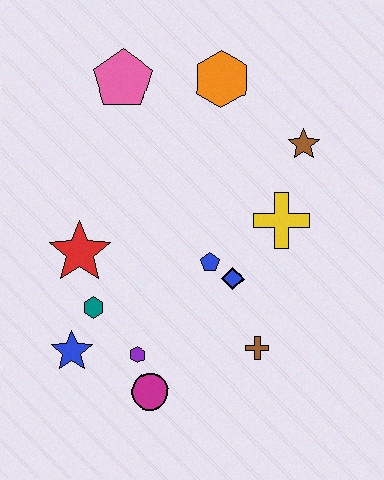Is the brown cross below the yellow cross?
Yes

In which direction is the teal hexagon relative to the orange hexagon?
The teal hexagon is below the orange hexagon.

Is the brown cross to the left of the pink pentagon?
No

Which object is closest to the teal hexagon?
The blue star is closest to the teal hexagon.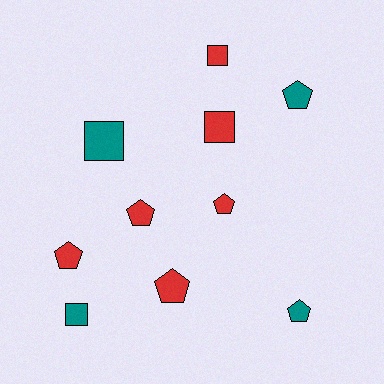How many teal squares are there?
There are 2 teal squares.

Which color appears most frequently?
Red, with 6 objects.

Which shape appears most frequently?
Pentagon, with 6 objects.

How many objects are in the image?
There are 10 objects.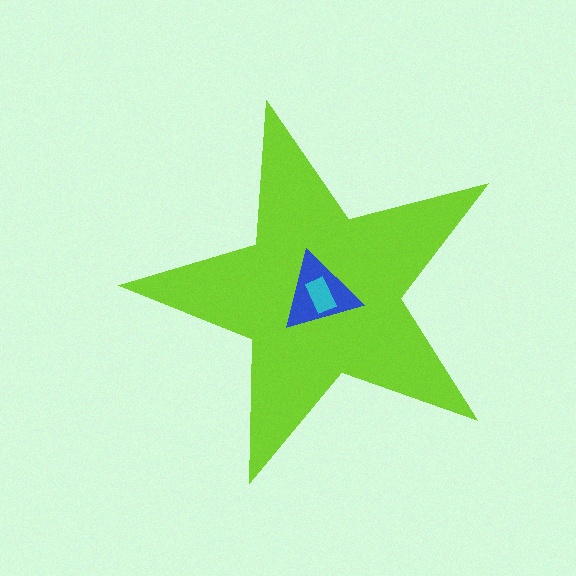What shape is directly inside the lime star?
The blue triangle.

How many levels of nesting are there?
3.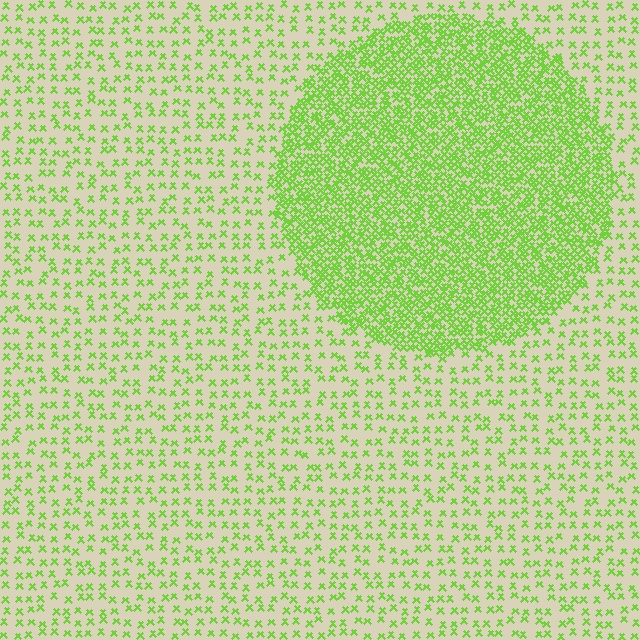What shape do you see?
I see a circle.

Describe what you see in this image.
The image contains small lime elements arranged at two different densities. A circle-shaped region is visible where the elements are more densely packed than the surrounding area.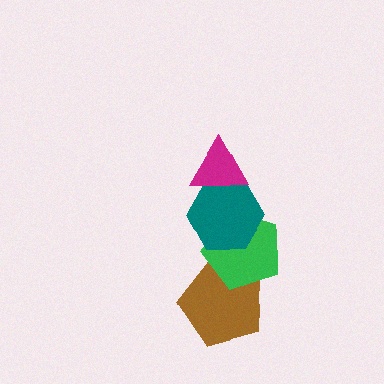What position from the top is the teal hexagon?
The teal hexagon is 2nd from the top.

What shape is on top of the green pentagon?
The teal hexagon is on top of the green pentagon.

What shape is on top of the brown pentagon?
The green pentagon is on top of the brown pentagon.